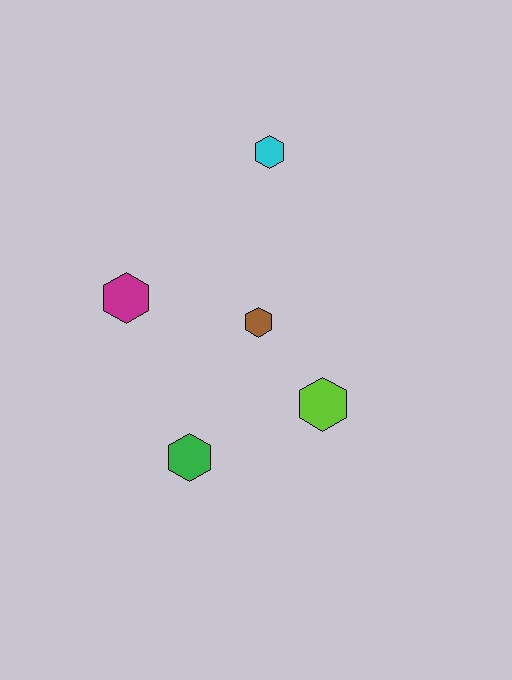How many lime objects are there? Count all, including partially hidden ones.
There is 1 lime object.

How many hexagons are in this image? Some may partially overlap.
There are 5 hexagons.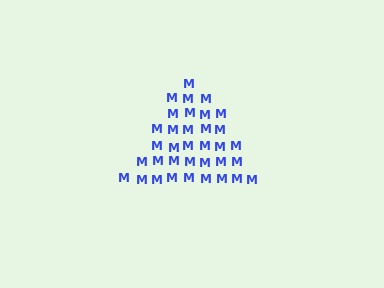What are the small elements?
The small elements are letter M's.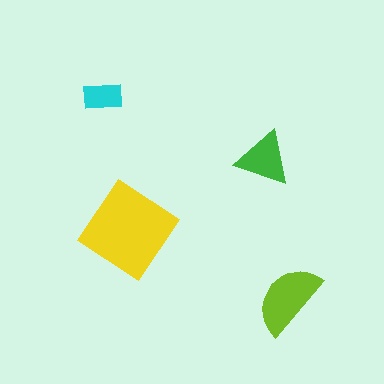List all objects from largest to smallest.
The yellow diamond, the lime semicircle, the green triangle, the cyan rectangle.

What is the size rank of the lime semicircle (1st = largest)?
2nd.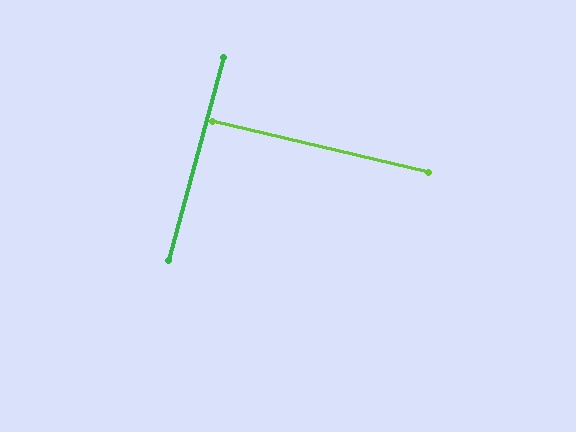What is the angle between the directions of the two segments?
Approximately 88 degrees.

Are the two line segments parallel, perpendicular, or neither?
Perpendicular — they meet at approximately 88°.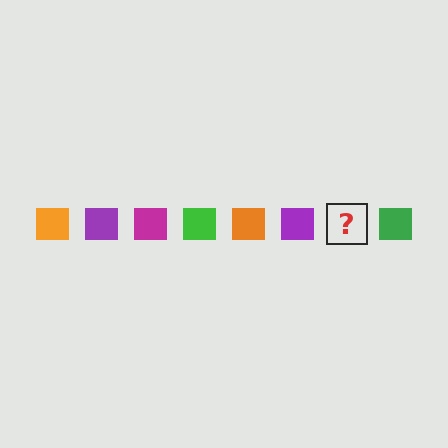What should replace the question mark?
The question mark should be replaced with a magenta square.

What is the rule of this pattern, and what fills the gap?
The rule is that the pattern cycles through orange, purple, magenta, green squares. The gap should be filled with a magenta square.